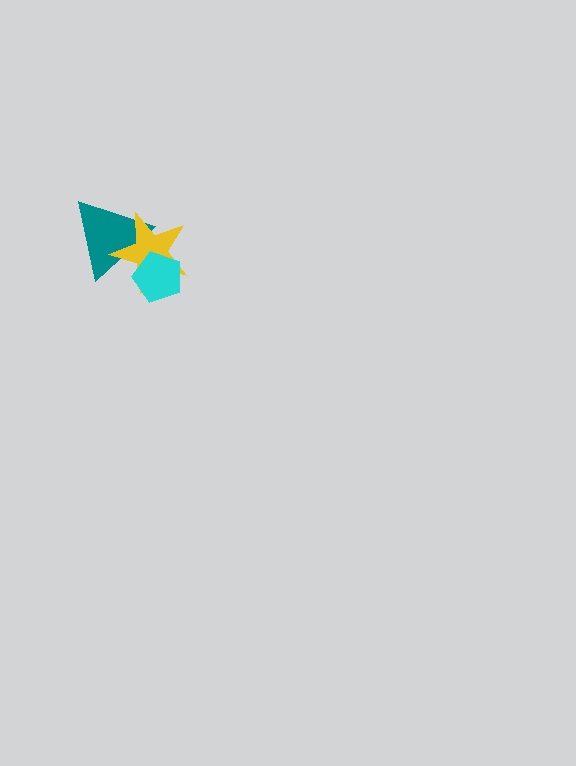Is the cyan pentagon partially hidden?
No, no other shape covers it.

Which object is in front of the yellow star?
The cyan pentagon is in front of the yellow star.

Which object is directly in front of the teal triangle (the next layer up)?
The yellow star is directly in front of the teal triangle.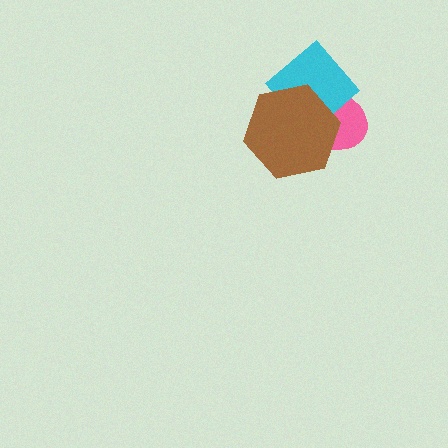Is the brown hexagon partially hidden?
No, no other shape covers it.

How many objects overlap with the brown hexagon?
2 objects overlap with the brown hexagon.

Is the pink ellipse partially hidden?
Yes, it is partially covered by another shape.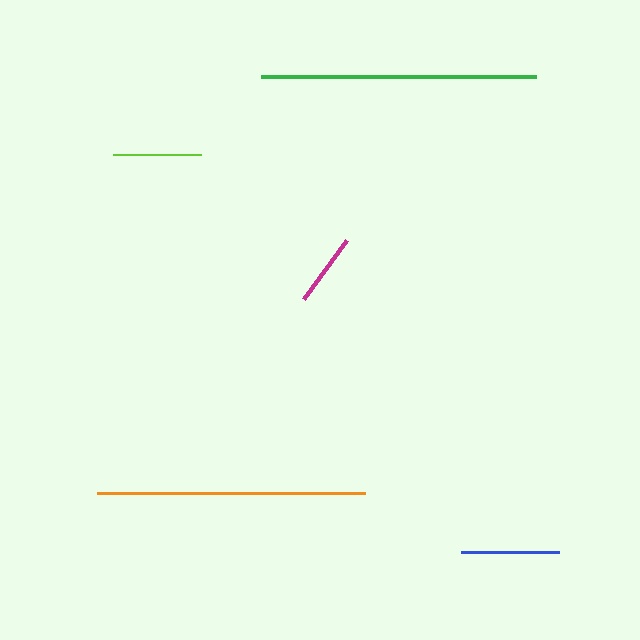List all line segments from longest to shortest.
From longest to shortest: green, orange, blue, lime, magenta.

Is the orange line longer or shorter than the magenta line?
The orange line is longer than the magenta line.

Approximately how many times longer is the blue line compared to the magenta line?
The blue line is approximately 1.4 times the length of the magenta line.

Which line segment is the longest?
The green line is the longest at approximately 275 pixels.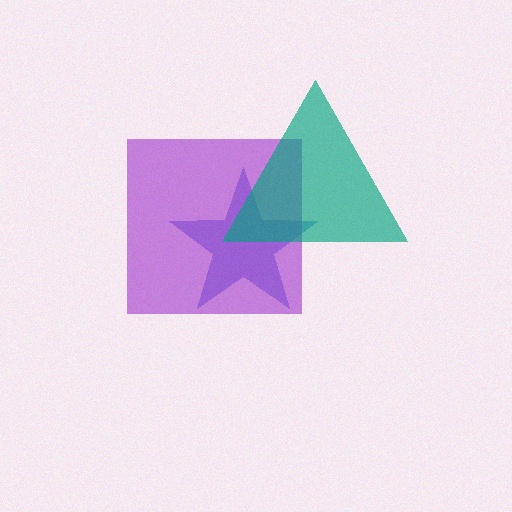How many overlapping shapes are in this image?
There are 3 overlapping shapes in the image.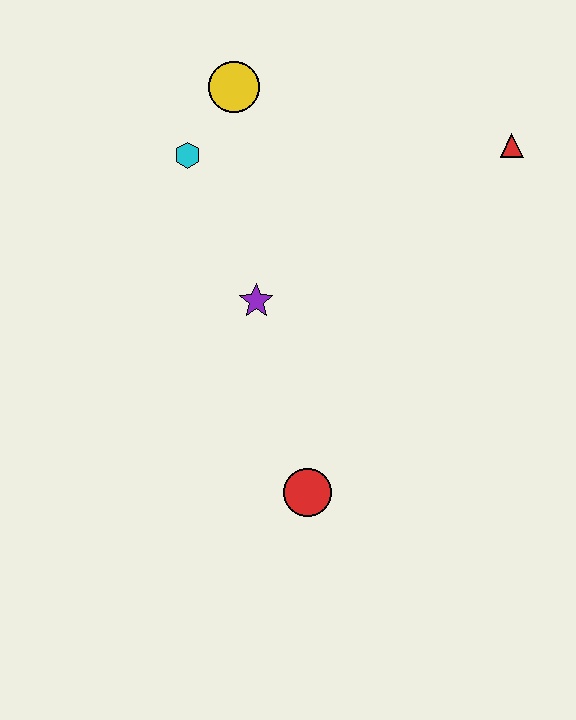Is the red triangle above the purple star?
Yes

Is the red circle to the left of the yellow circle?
No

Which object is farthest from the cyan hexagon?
The red circle is farthest from the cyan hexagon.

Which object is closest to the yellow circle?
The cyan hexagon is closest to the yellow circle.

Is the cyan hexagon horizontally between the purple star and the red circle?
No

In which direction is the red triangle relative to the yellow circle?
The red triangle is to the right of the yellow circle.